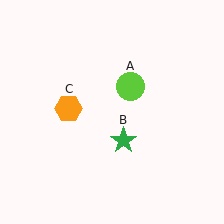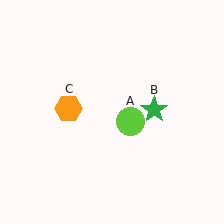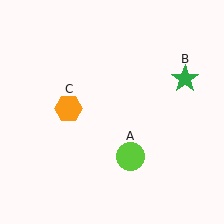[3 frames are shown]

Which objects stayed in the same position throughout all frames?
Orange hexagon (object C) remained stationary.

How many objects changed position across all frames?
2 objects changed position: lime circle (object A), green star (object B).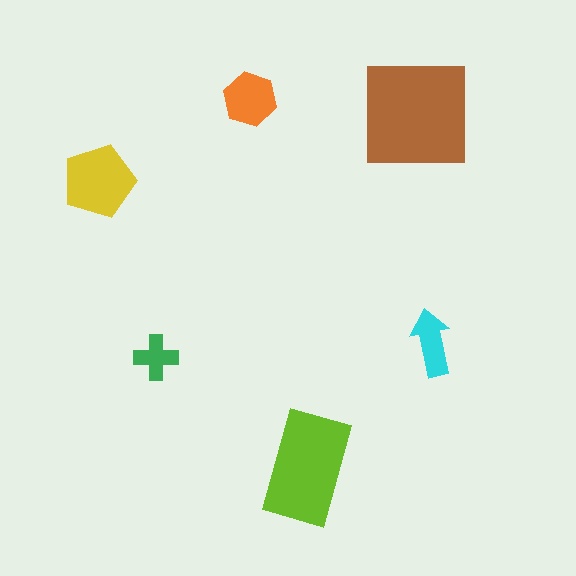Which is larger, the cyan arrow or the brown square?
The brown square.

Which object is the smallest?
The green cross.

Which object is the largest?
The brown square.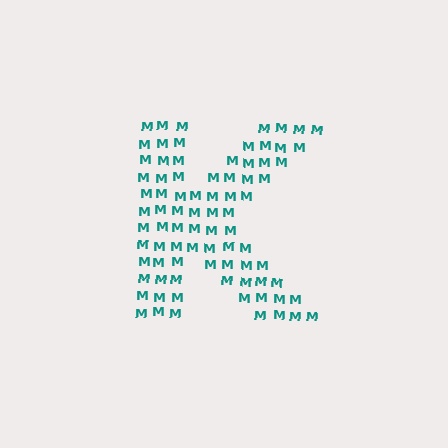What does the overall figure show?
The overall figure shows the letter K.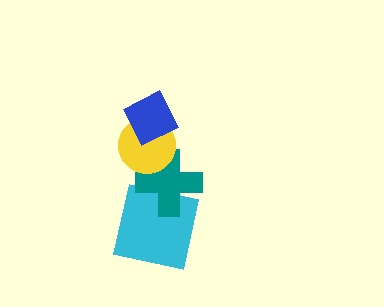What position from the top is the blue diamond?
The blue diamond is 1st from the top.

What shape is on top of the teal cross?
The yellow circle is on top of the teal cross.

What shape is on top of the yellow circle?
The blue diamond is on top of the yellow circle.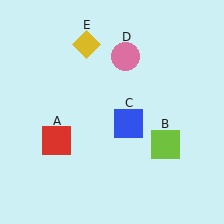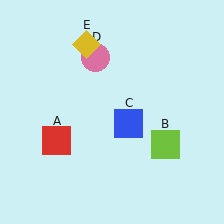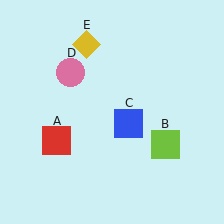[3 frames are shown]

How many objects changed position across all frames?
1 object changed position: pink circle (object D).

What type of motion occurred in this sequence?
The pink circle (object D) rotated counterclockwise around the center of the scene.